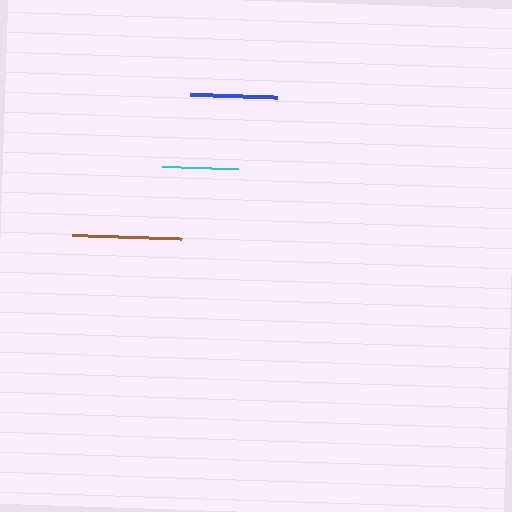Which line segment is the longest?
The brown line is the longest at approximately 110 pixels.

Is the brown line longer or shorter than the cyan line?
The brown line is longer than the cyan line.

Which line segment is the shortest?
The cyan line is the shortest at approximately 76 pixels.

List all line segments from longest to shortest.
From longest to shortest: brown, blue, cyan.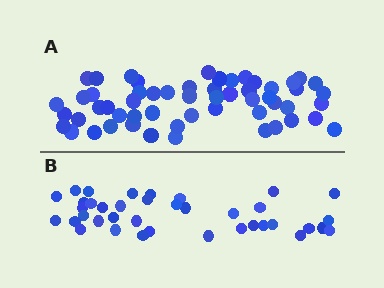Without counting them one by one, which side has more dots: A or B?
Region A (the top region) has more dots.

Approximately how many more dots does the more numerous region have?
Region A has approximately 20 more dots than region B.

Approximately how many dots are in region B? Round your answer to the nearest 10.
About 40 dots. (The exact count is 38, which rounds to 40.)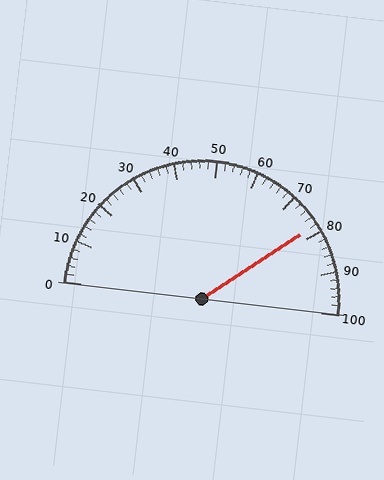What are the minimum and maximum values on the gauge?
The gauge ranges from 0 to 100.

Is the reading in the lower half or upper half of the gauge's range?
The reading is in the upper half of the range (0 to 100).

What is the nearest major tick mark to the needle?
The nearest major tick mark is 80.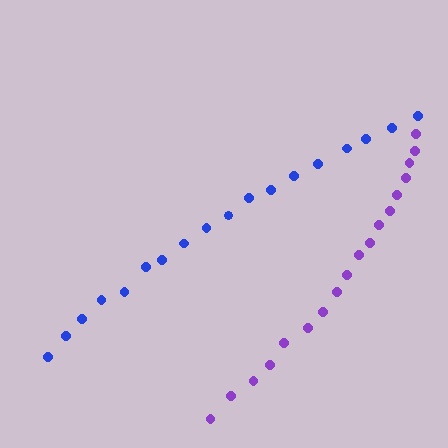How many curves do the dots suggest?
There are 2 distinct paths.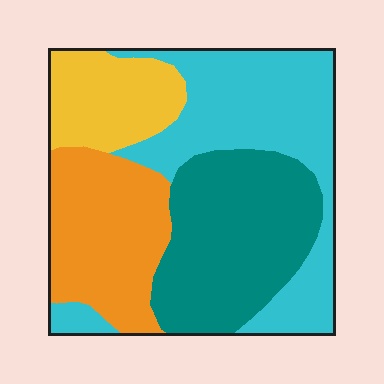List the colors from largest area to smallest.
From largest to smallest: cyan, teal, orange, yellow.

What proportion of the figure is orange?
Orange covers roughly 25% of the figure.